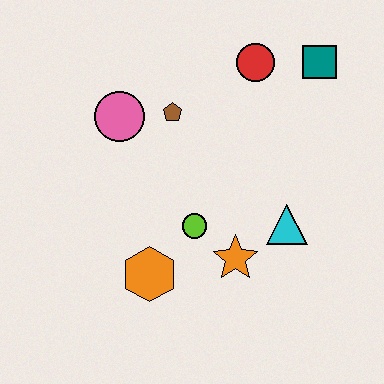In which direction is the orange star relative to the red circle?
The orange star is below the red circle.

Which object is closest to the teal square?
The red circle is closest to the teal square.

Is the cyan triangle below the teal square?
Yes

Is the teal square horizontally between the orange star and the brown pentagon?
No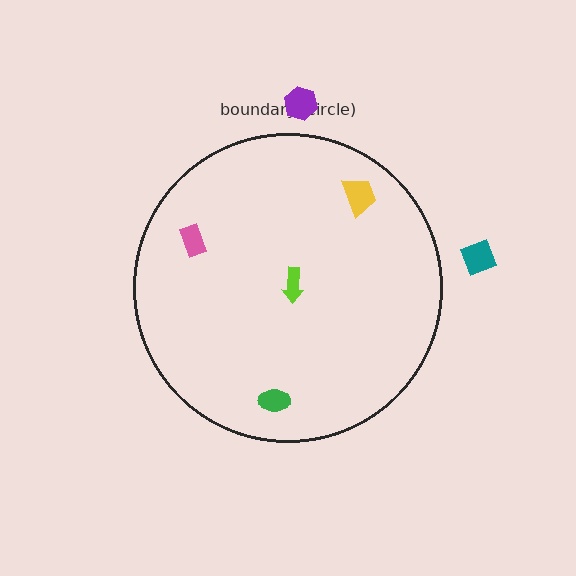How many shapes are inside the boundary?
4 inside, 2 outside.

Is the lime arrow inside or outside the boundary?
Inside.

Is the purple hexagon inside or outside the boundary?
Outside.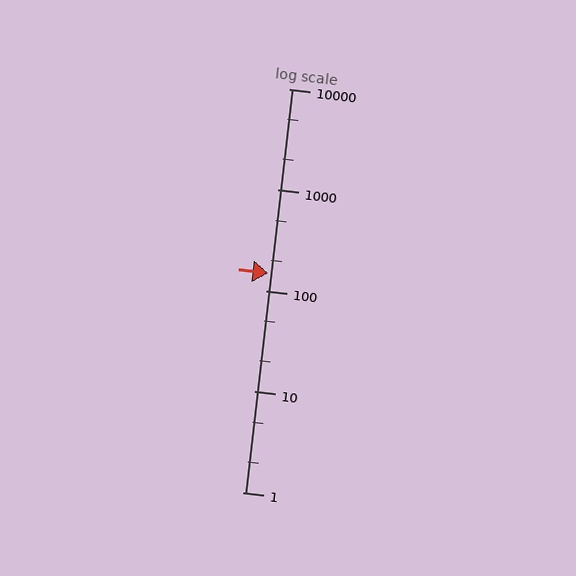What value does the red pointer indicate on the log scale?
The pointer indicates approximately 150.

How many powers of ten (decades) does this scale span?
The scale spans 4 decades, from 1 to 10000.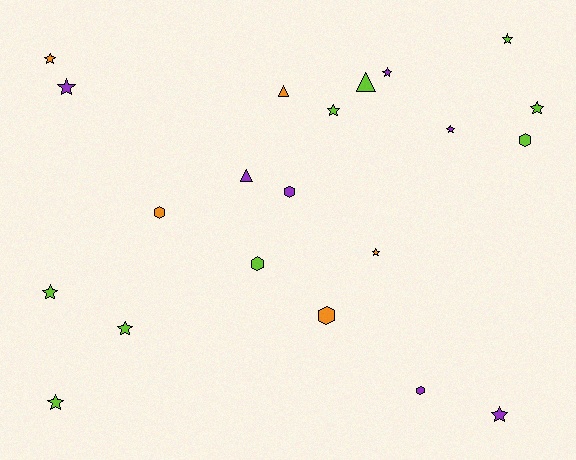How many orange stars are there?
There are 2 orange stars.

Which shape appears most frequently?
Star, with 12 objects.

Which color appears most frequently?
Lime, with 9 objects.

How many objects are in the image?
There are 21 objects.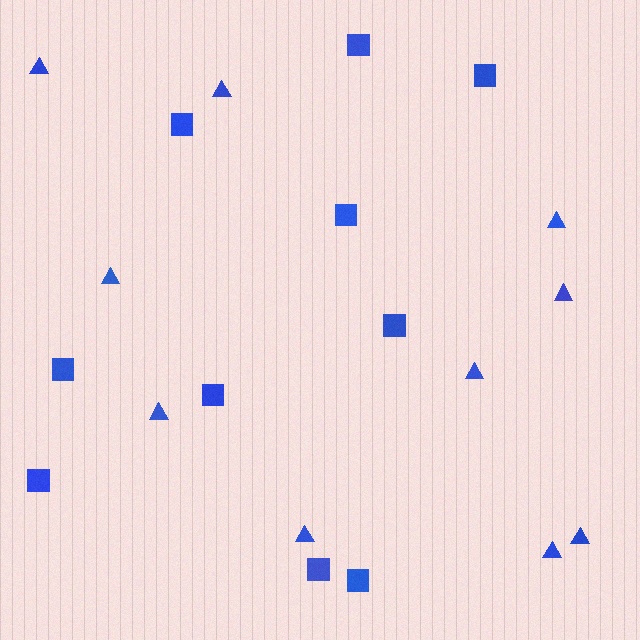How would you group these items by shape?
There are 2 groups: one group of squares (10) and one group of triangles (10).